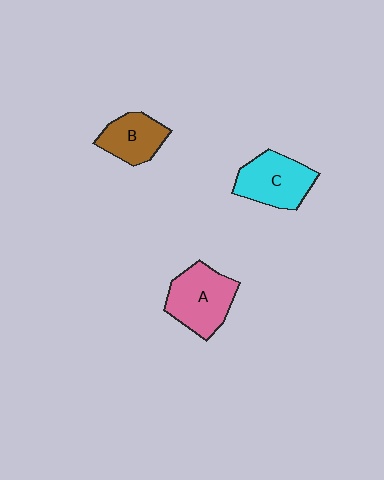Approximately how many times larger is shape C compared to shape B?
Approximately 1.3 times.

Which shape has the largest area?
Shape A (pink).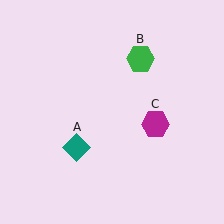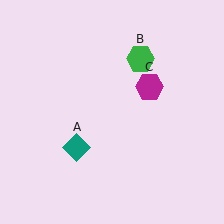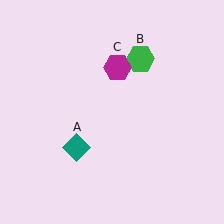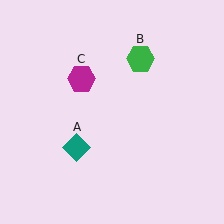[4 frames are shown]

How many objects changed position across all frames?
1 object changed position: magenta hexagon (object C).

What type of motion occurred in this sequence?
The magenta hexagon (object C) rotated counterclockwise around the center of the scene.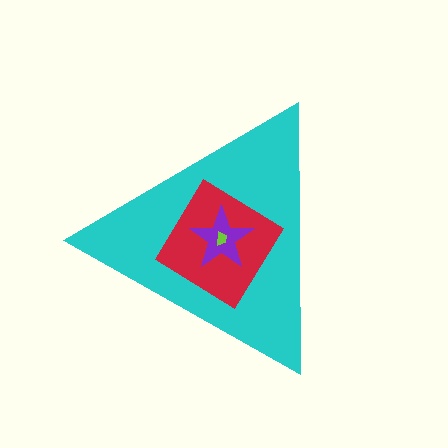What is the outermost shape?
The cyan triangle.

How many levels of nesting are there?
4.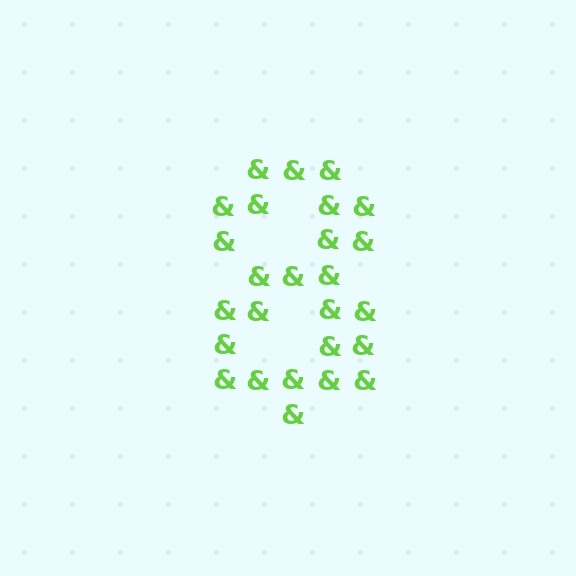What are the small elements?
The small elements are ampersands.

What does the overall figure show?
The overall figure shows the digit 8.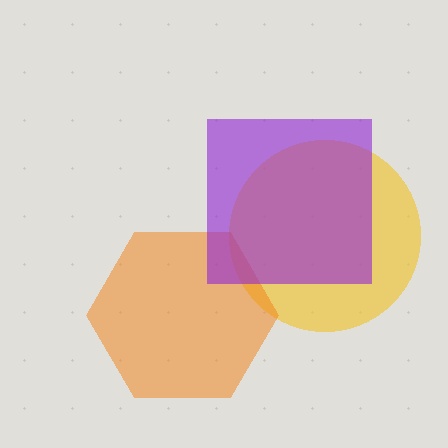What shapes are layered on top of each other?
The layered shapes are: a yellow circle, an orange hexagon, a purple square.